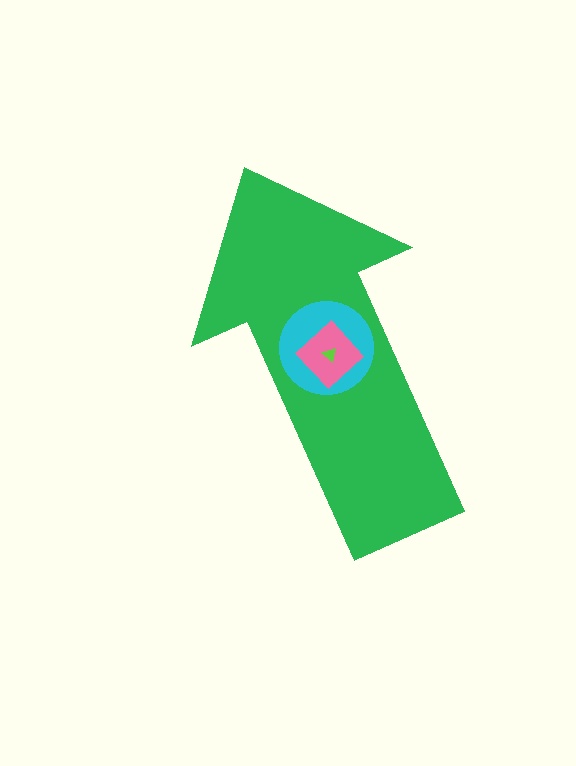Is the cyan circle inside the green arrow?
Yes.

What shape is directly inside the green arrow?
The cyan circle.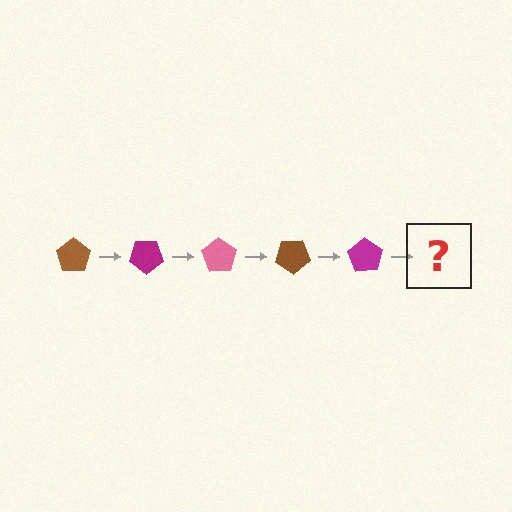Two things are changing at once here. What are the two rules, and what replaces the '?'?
The two rules are that it rotates 35 degrees each step and the color cycles through brown, magenta, and pink. The '?' should be a pink pentagon, rotated 175 degrees from the start.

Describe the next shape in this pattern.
It should be a pink pentagon, rotated 175 degrees from the start.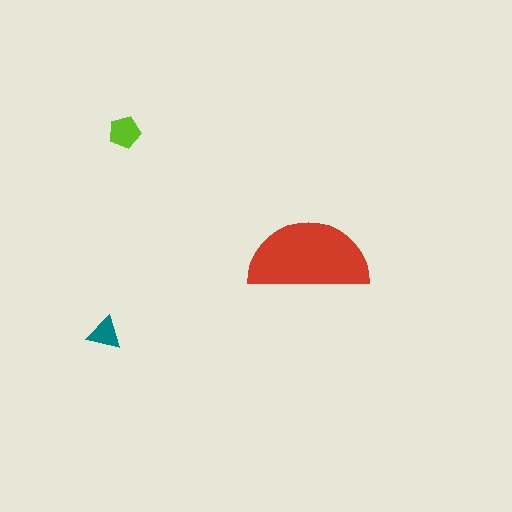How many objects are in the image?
There are 3 objects in the image.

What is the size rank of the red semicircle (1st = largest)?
1st.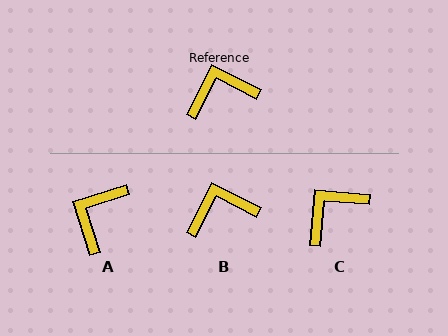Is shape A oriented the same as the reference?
No, it is off by about 45 degrees.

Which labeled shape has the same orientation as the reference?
B.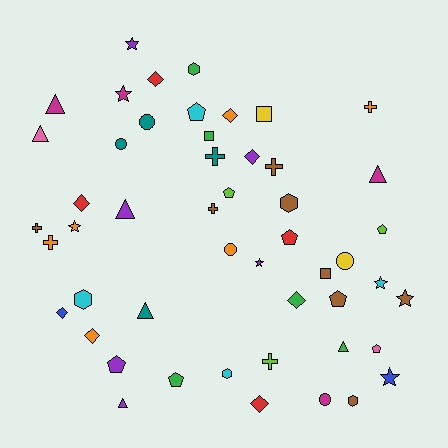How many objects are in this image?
There are 50 objects.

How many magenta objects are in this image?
There are 4 magenta objects.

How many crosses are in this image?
There are 7 crosses.